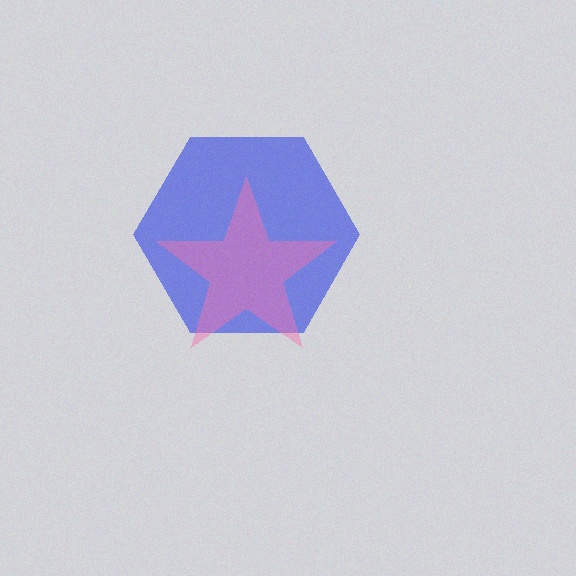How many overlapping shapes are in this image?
There are 2 overlapping shapes in the image.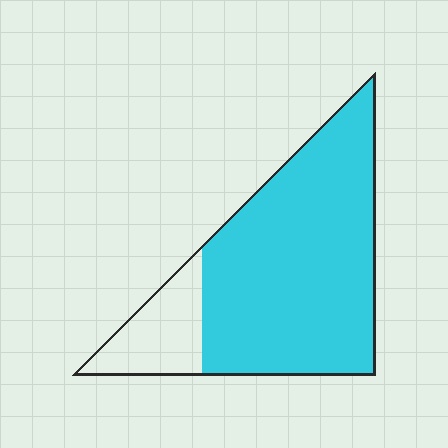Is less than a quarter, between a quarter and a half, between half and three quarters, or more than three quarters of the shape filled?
More than three quarters.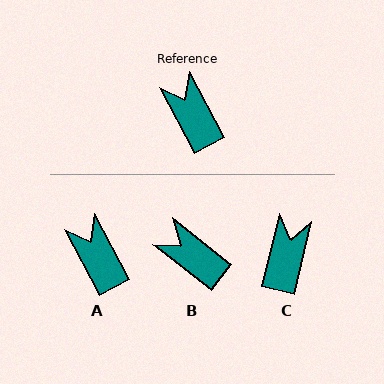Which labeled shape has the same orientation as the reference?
A.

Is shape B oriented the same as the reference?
No, it is off by about 24 degrees.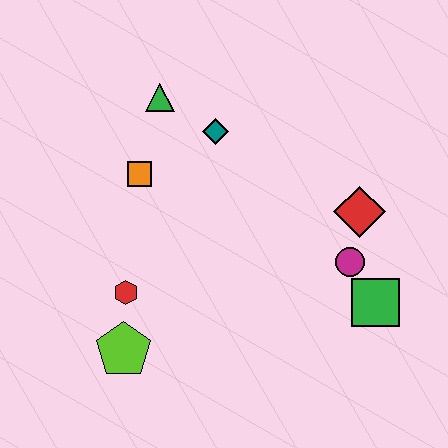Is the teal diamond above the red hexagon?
Yes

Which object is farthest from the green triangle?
The green square is farthest from the green triangle.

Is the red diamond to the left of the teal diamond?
No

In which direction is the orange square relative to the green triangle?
The orange square is below the green triangle.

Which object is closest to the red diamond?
The magenta circle is closest to the red diamond.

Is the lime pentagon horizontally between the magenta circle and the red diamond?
No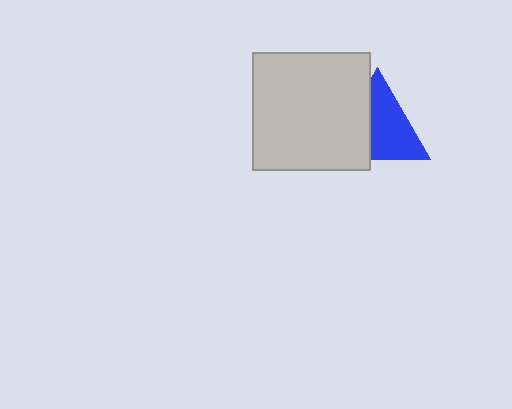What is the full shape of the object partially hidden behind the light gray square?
The partially hidden object is a blue triangle.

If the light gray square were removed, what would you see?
You would see the complete blue triangle.